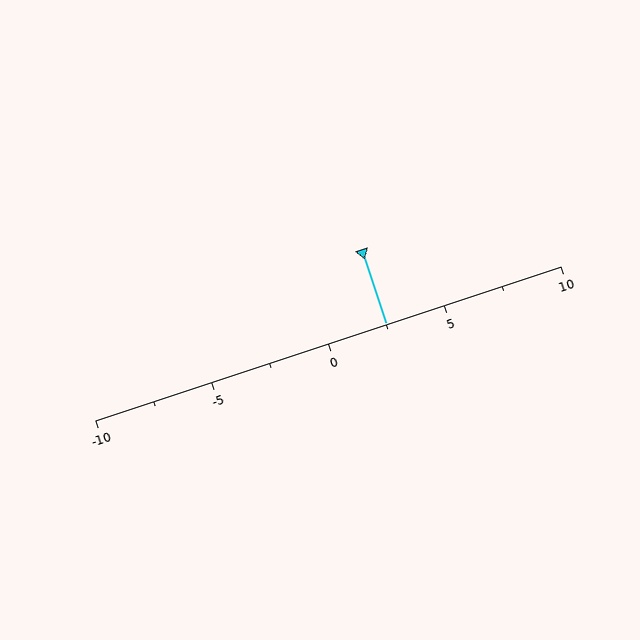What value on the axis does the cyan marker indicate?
The marker indicates approximately 2.5.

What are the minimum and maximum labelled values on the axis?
The axis runs from -10 to 10.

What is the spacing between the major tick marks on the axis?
The major ticks are spaced 5 apart.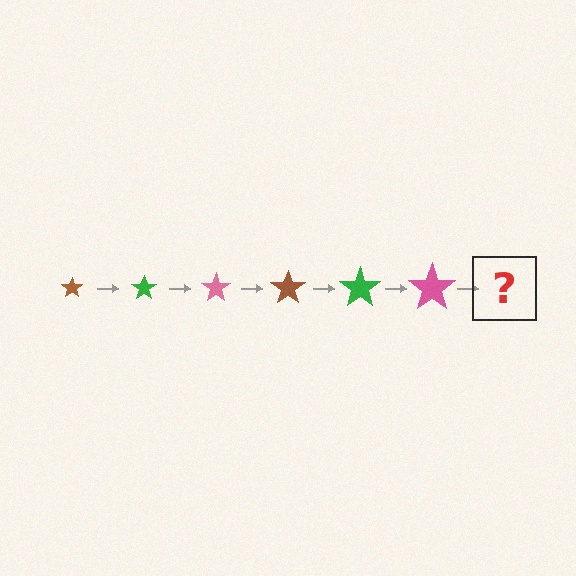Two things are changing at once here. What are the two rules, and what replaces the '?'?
The two rules are that the star grows larger each step and the color cycles through brown, green, and pink. The '?' should be a brown star, larger than the previous one.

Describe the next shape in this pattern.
It should be a brown star, larger than the previous one.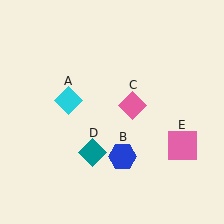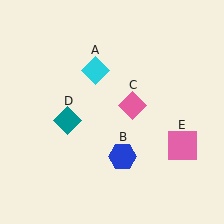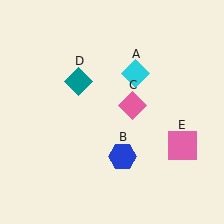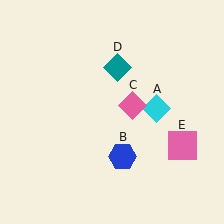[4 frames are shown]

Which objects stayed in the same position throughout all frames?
Blue hexagon (object B) and pink diamond (object C) and pink square (object E) remained stationary.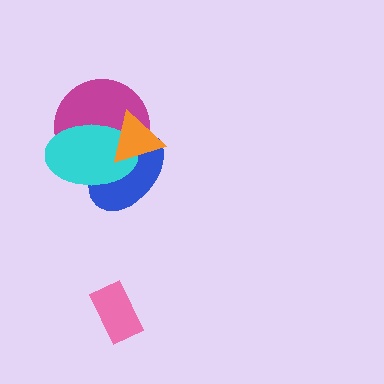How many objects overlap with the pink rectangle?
0 objects overlap with the pink rectangle.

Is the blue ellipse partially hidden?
Yes, it is partially covered by another shape.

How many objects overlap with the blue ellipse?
3 objects overlap with the blue ellipse.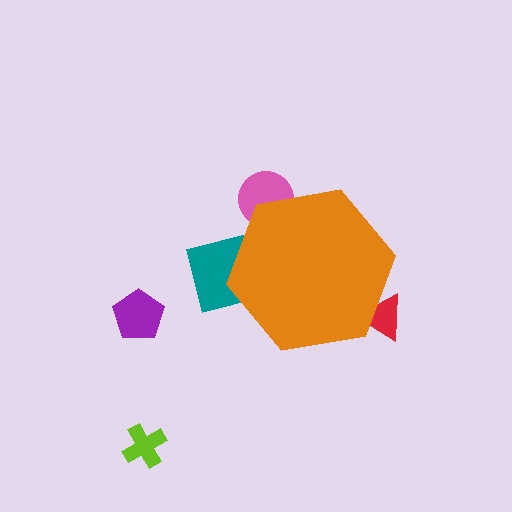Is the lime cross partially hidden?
No, the lime cross is fully visible.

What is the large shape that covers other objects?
An orange hexagon.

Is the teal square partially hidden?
Yes, the teal square is partially hidden behind the orange hexagon.